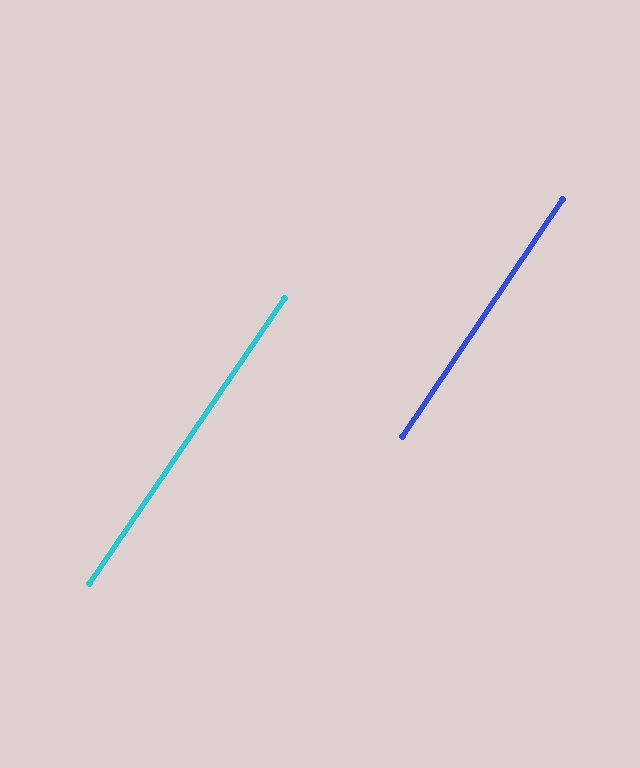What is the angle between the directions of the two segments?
Approximately 0 degrees.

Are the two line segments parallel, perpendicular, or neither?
Parallel — their directions differ by only 0.3°.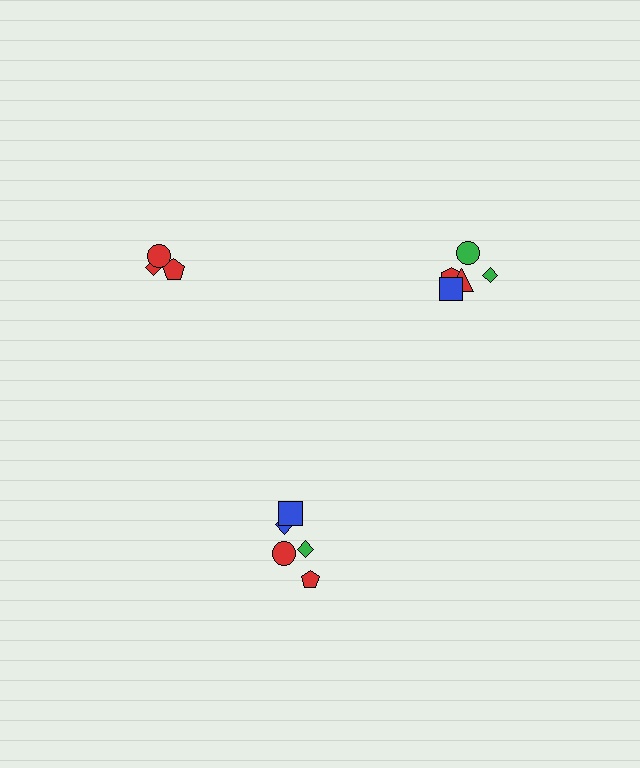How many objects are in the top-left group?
There are 3 objects.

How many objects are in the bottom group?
There are 5 objects.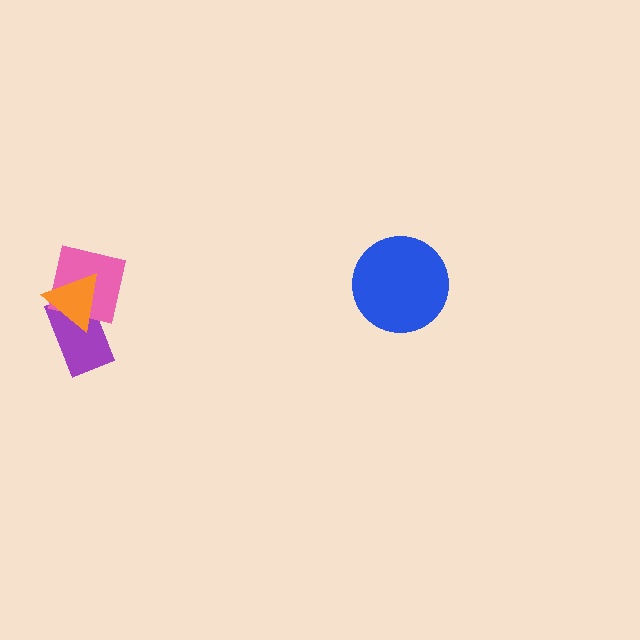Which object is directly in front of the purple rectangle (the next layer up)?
The pink square is directly in front of the purple rectangle.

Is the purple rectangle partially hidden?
Yes, it is partially covered by another shape.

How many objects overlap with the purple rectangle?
2 objects overlap with the purple rectangle.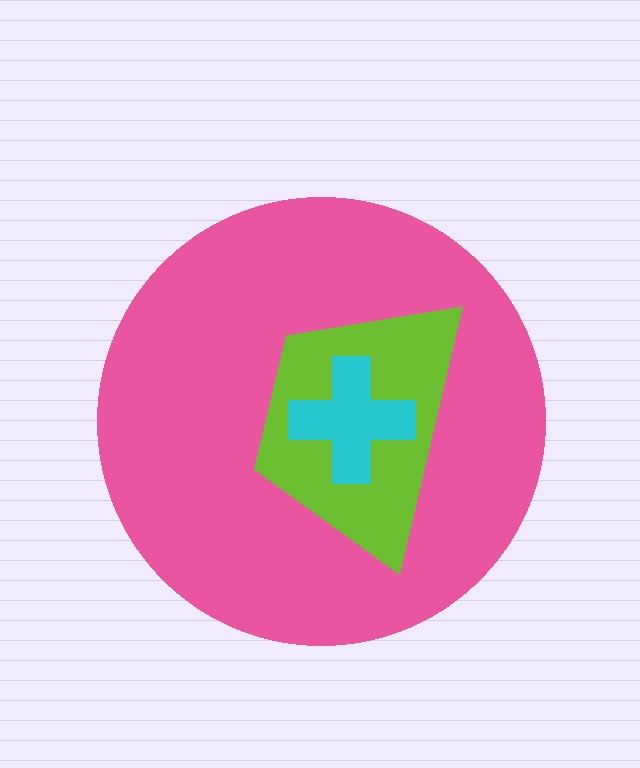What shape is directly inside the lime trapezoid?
The cyan cross.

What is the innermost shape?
The cyan cross.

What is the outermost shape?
The pink circle.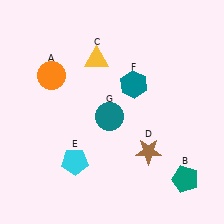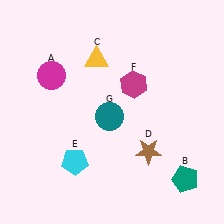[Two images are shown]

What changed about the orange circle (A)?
In Image 1, A is orange. In Image 2, it changed to magenta.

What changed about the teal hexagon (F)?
In Image 1, F is teal. In Image 2, it changed to magenta.